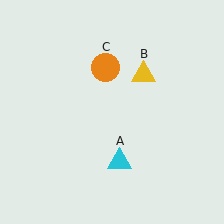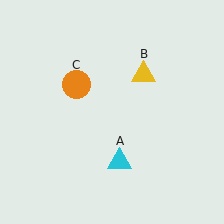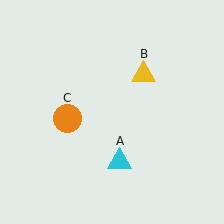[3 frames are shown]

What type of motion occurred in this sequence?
The orange circle (object C) rotated counterclockwise around the center of the scene.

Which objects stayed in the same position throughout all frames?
Cyan triangle (object A) and yellow triangle (object B) remained stationary.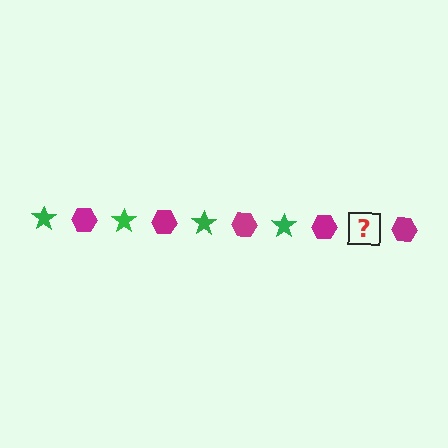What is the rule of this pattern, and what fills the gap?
The rule is that the pattern alternates between green star and magenta hexagon. The gap should be filled with a green star.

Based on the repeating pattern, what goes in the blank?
The blank should be a green star.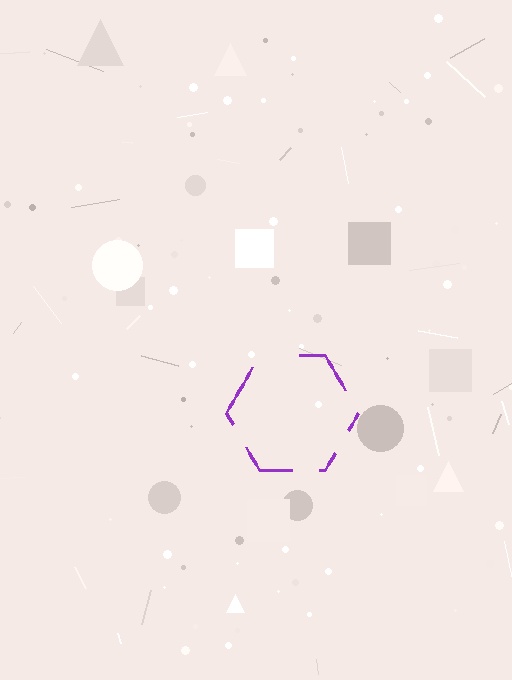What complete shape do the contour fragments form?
The contour fragments form a hexagon.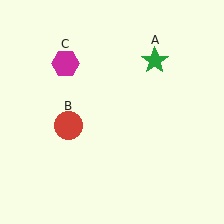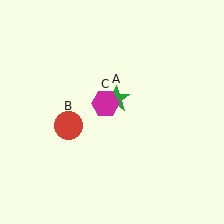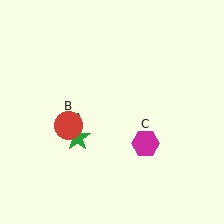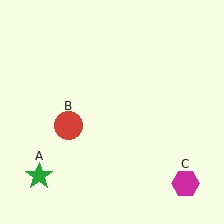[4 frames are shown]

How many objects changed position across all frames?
2 objects changed position: green star (object A), magenta hexagon (object C).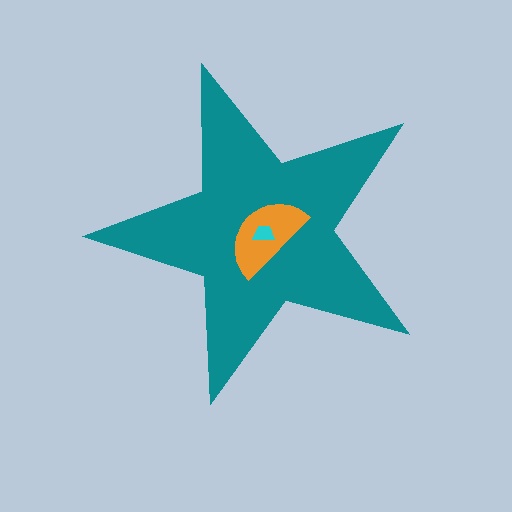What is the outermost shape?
The teal star.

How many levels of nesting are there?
3.